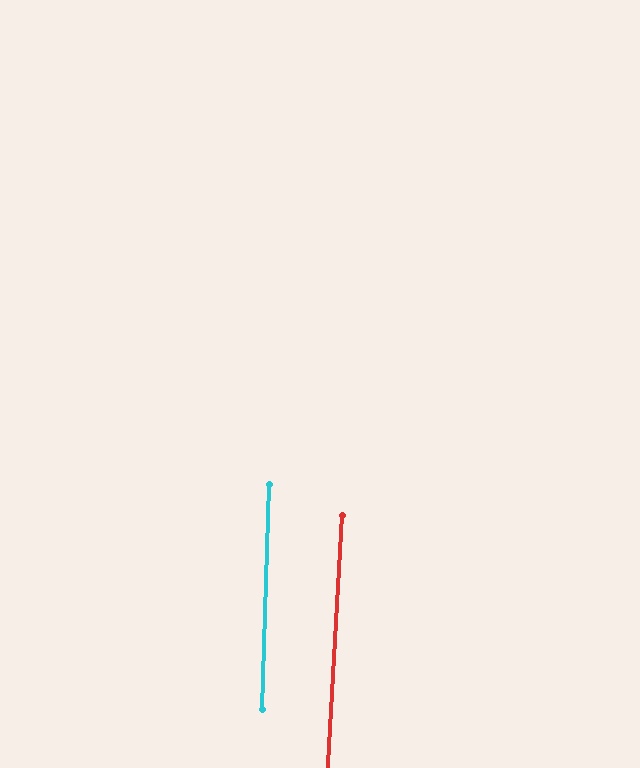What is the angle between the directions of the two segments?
Approximately 1 degree.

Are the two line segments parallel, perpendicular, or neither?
Parallel — their directions differ by only 1.3°.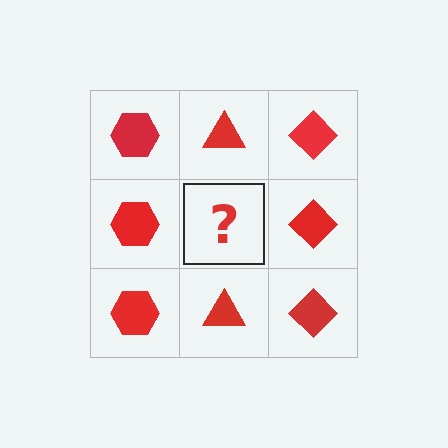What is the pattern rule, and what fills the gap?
The rule is that each column has a consistent shape. The gap should be filled with a red triangle.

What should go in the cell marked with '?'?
The missing cell should contain a red triangle.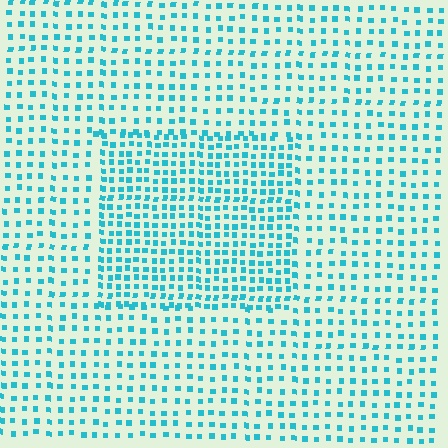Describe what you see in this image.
The image contains small cyan elements arranged at two different densities. A rectangle-shaped region is visible where the elements are more densely packed than the surrounding area.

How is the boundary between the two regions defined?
The boundary is defined by a change in element density (approximately 1.7x ratio). All elements are the same color, size, and shape.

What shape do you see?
I see a rectangle.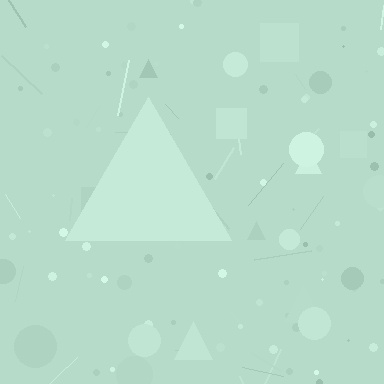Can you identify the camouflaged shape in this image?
The camouflaged shape is a triangle.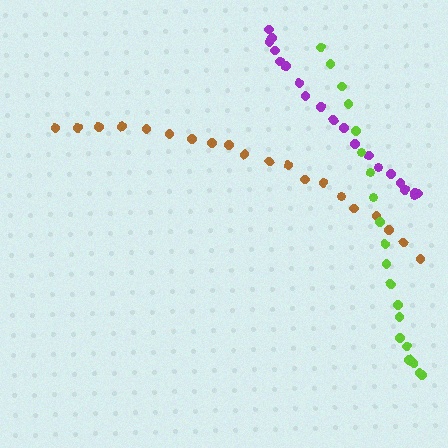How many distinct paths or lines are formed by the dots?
There are 3 distinct paths.